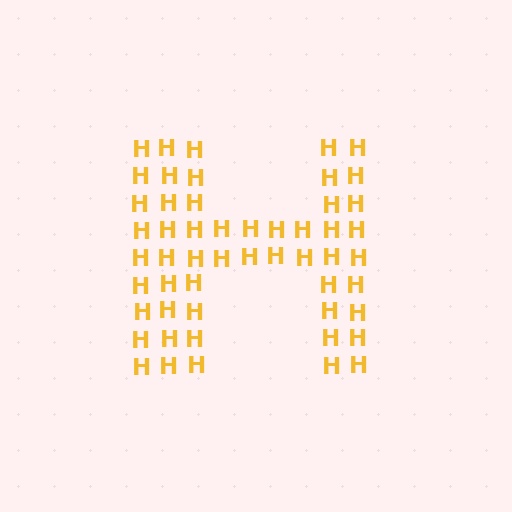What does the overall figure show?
The overall figure shows the letter H.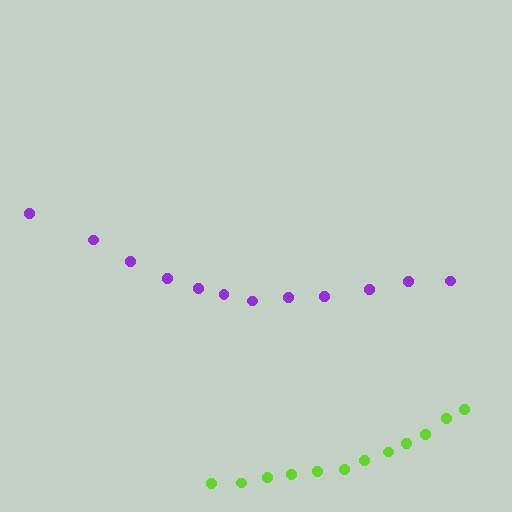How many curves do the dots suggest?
There are 2 distinct paths.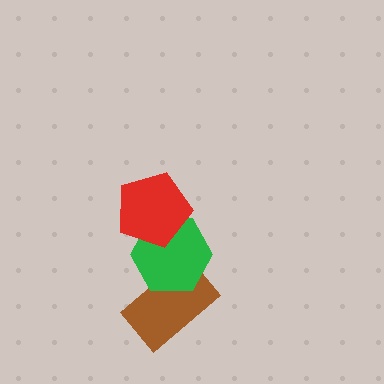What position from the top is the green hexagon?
The green hexagon is 2nd from the top.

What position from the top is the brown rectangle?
The brown rectangle is 3rd from the top.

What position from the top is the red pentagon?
The red pentagon is 1st from the top.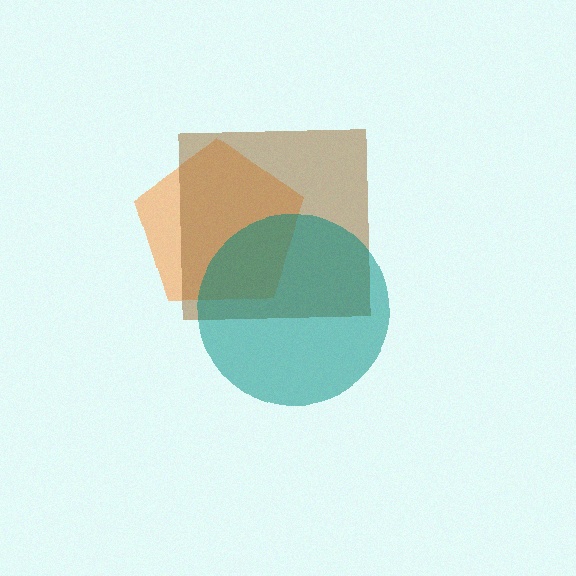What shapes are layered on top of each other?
The layered shapes are: an orange pentagon, a brown square, a teal circle.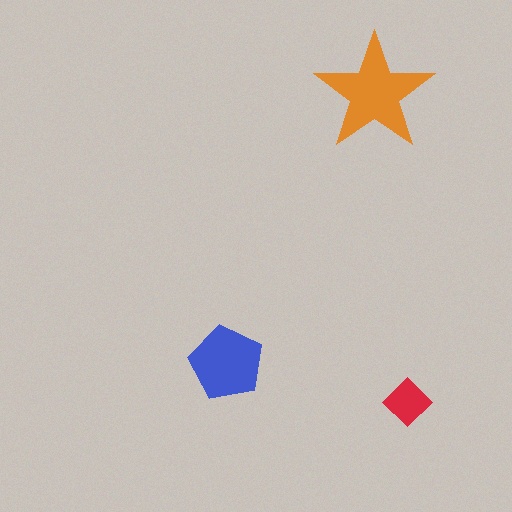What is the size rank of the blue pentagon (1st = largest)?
2nd.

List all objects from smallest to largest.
The red diamond, the blue pentagon, the orange star.